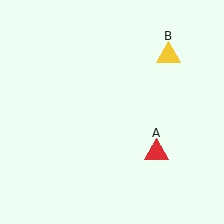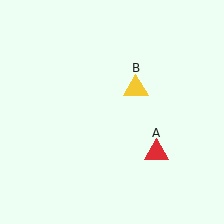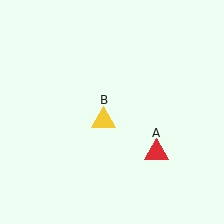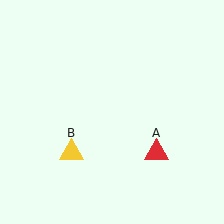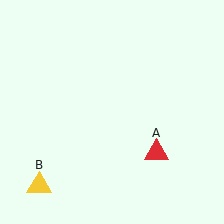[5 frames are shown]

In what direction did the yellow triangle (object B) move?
The yellow triangle (object B) moved down and to the left.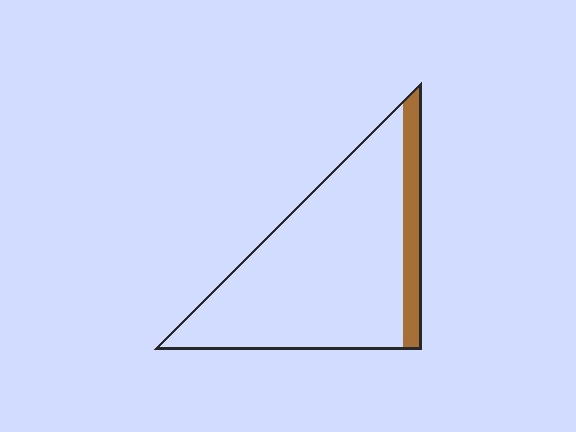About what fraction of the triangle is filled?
About one eighth (1/8).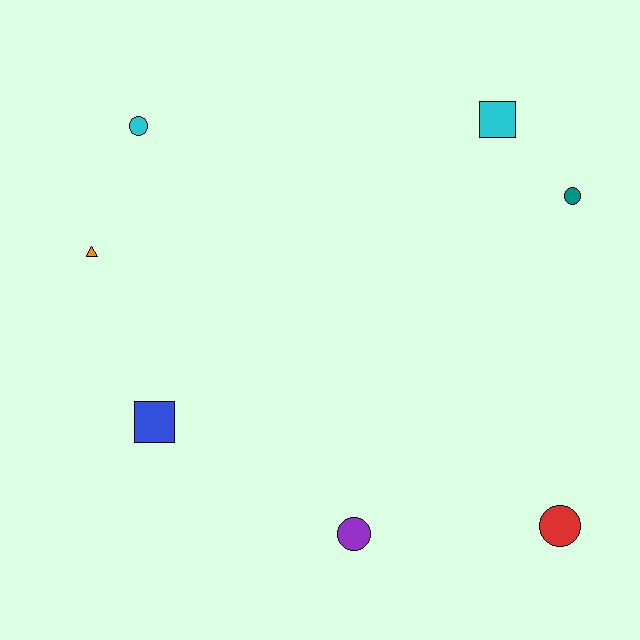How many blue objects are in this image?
There is 1 blue object.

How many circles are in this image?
There are 4 circles.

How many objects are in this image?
There are 7 objects.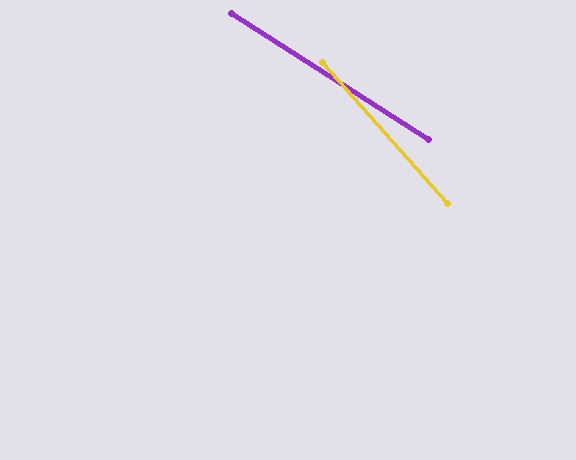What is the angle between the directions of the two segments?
Approximately 16 degrees.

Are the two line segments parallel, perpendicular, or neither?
Neither parallel nor perpendicular — they differ by about 16°.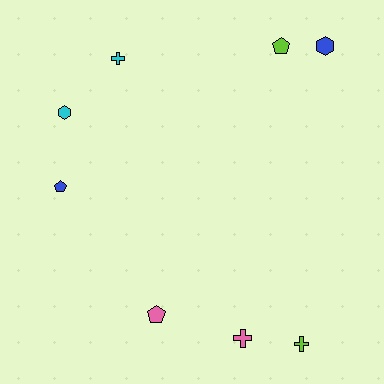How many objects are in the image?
There are 8 objects.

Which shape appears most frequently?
Cross, with 3 objects.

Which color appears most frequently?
Pink, with 2 objects.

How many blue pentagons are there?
There is 1 blue pentagon.